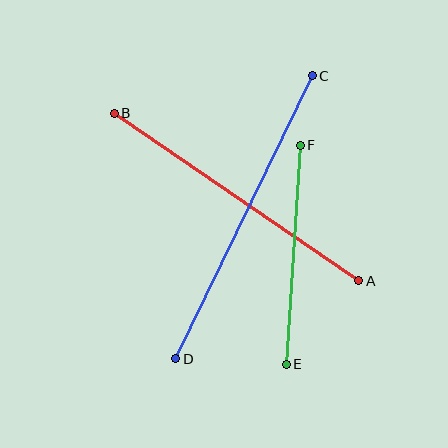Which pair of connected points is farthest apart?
Points C and D are farthest apart.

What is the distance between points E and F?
The distance is approximately 219 pixels.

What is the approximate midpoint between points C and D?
The midpoint is at approximately (244, 217) pixels.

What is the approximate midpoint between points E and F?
The midpoint is at approximately (293, 255) pixels.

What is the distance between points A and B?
The distance is approximately 296 pixels.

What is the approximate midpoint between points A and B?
The midpoint is at approximately (237, 197) pixels.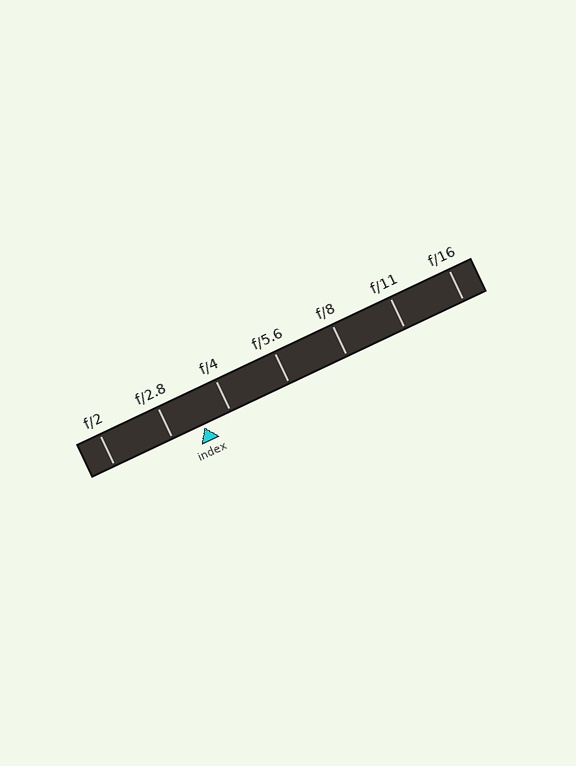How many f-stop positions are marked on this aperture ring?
There are 7 f-stop positions marked.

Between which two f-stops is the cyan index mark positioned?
The index mark is between f/2.8 and f/4.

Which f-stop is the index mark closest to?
The index mark is closest to f/4.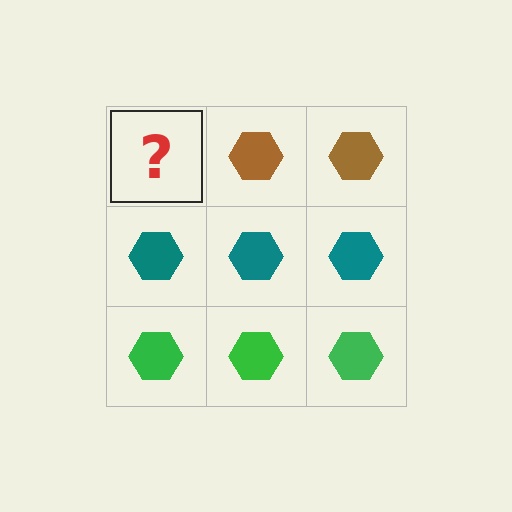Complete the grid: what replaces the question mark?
The question mark should be replaced with a brown hexagon.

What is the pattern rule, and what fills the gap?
The rule is that each row has a consistent color. The gap should be filled with a brown hexagon.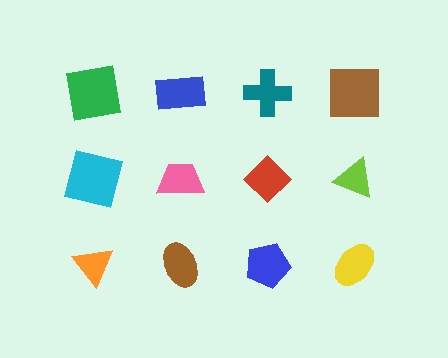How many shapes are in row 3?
4 shapes.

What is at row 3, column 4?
A yellow ellipse.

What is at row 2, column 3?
A red diamond.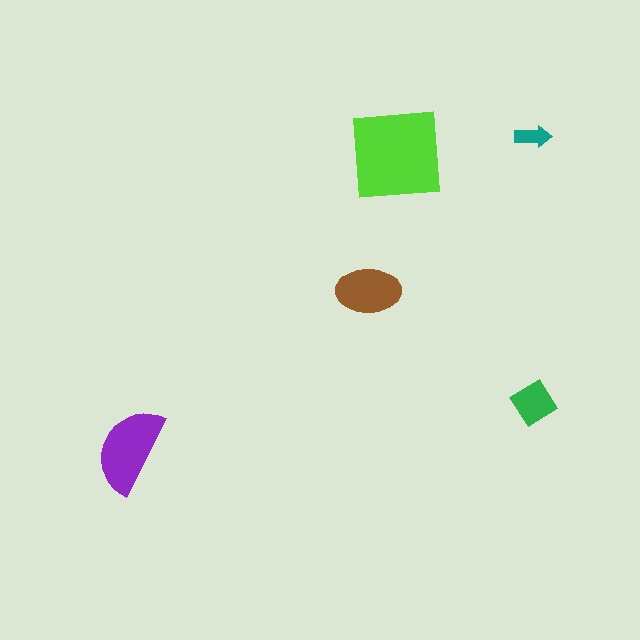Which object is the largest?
The lime square.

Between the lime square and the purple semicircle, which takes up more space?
The lime square.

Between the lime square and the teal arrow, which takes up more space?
The lime square.